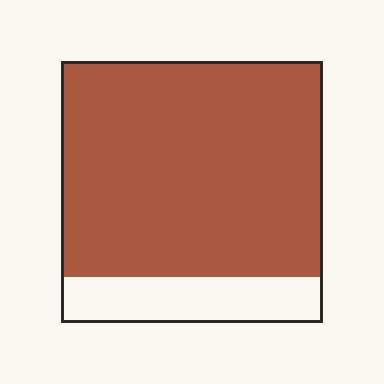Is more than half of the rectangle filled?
Yes.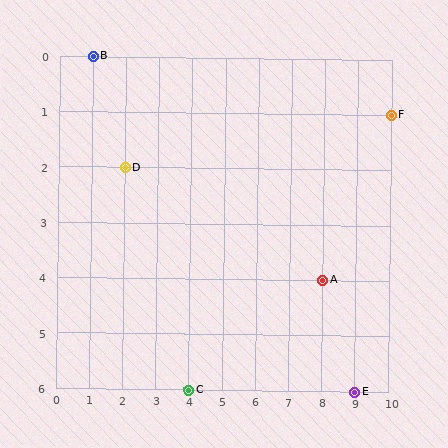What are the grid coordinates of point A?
Point A is at grid coordinates (8, 4).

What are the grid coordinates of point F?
Point F is at grid coordinates (10, 1).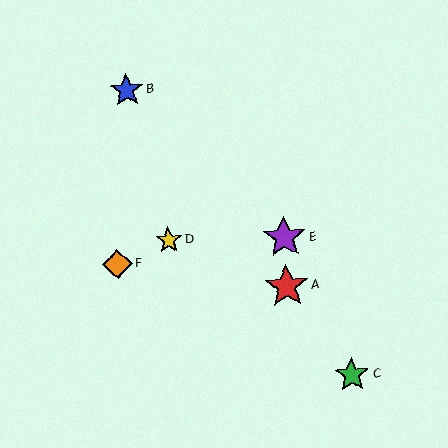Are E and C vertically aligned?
No, E is at x≈284 and C is at x≈352.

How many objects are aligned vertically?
2 objects (A, E) are aligned vertically.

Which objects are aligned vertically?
Objects A, E are aligned vertically.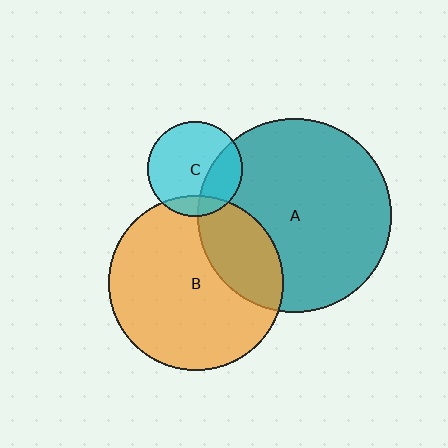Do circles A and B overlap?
Yes.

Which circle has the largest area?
Circle A (teal).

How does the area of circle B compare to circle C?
Approximately 3.4 times.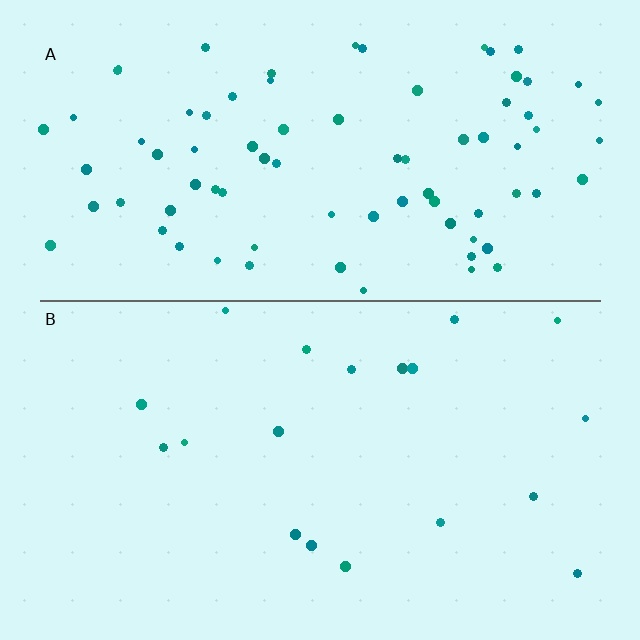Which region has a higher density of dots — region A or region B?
A (the top).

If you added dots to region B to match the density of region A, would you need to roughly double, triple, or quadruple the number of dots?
Approximately quadruple.